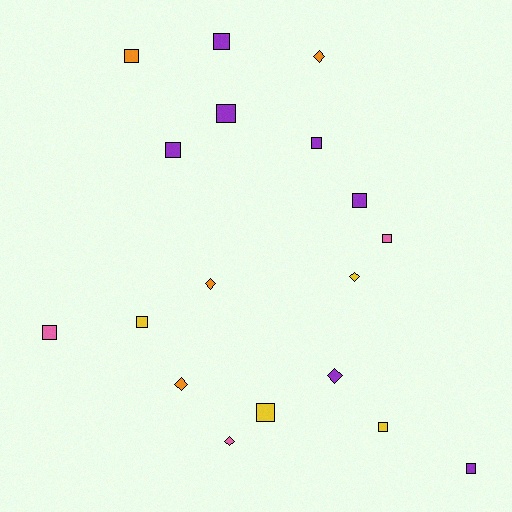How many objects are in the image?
There are 18 objects.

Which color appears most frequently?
Purple, with 7 objects.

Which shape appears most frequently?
Square, with 12 objects.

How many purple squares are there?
There are 6 purple squares.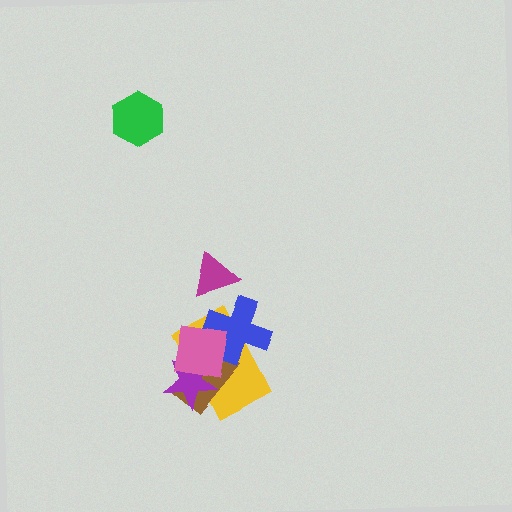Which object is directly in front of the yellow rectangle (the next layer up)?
The brown rectangle is directly in front of the yellow rectangle.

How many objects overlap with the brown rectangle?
4 objects overlap with the brown rectangle.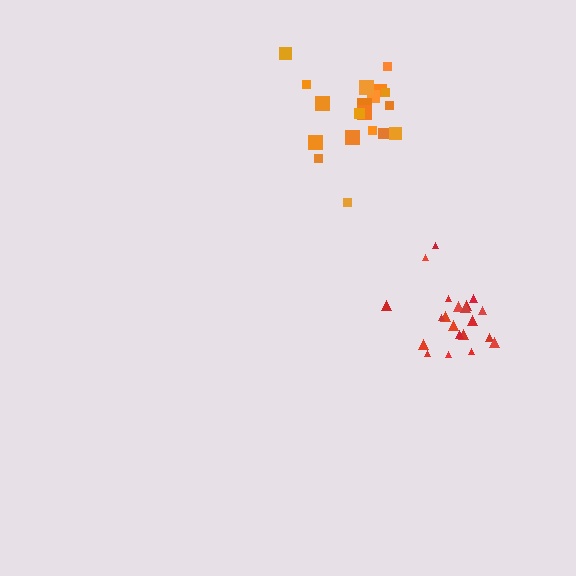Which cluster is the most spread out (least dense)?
Orange.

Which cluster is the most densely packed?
Red.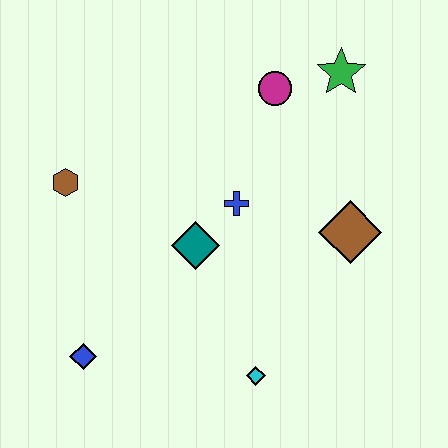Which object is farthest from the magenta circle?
The blue diamond is farthest from the magenta circle.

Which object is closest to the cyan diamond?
The teal diamond is closest to the cyan diamond.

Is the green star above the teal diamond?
Yes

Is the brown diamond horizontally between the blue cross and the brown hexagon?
No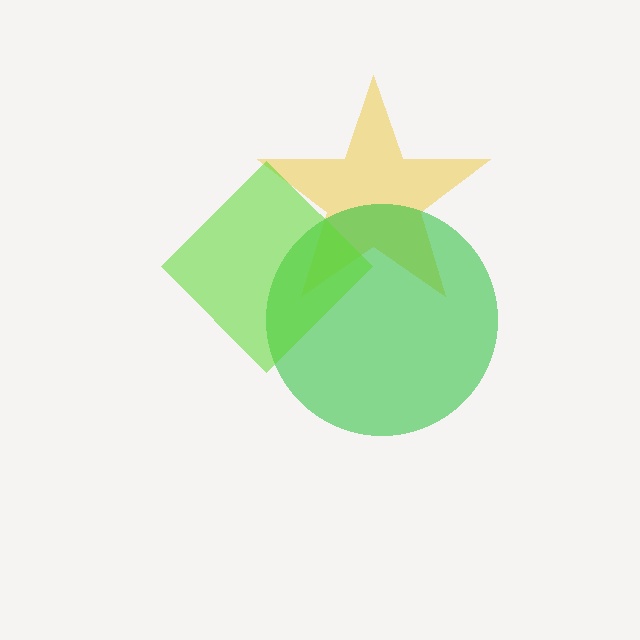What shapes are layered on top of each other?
The layered shapes are: a yellow star, a green circle, a lime diamond.